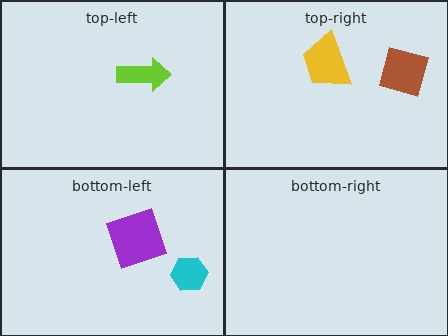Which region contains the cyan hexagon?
The bottom-left region.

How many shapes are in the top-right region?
2.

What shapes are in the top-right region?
The yellow trapezoid, the brown square.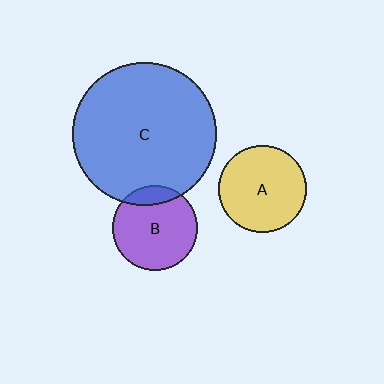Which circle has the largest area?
Circle C (blue).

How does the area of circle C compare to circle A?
Approximately 2.7 times.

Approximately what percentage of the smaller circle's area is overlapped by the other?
Approximately 15%.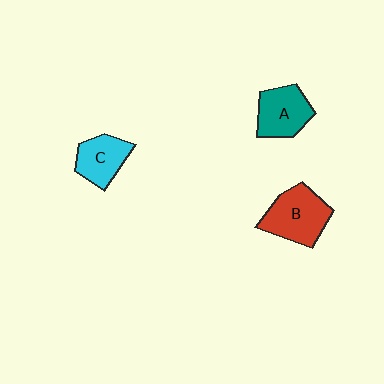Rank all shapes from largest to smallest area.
From largest to smallest: B (red), A (teal), C (cyan).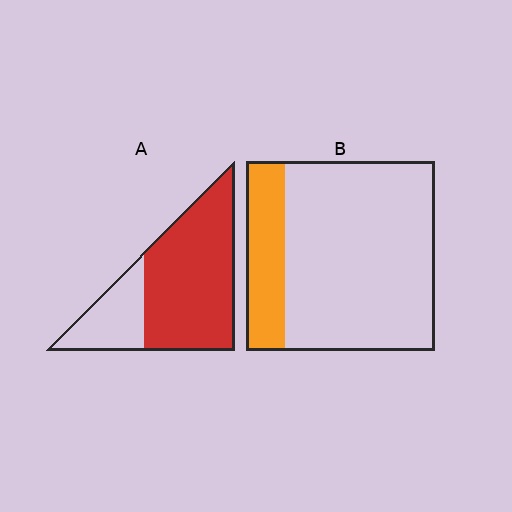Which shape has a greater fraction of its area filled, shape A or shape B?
Shape A.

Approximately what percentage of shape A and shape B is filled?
A is approximately 75% and B is approximately 20%.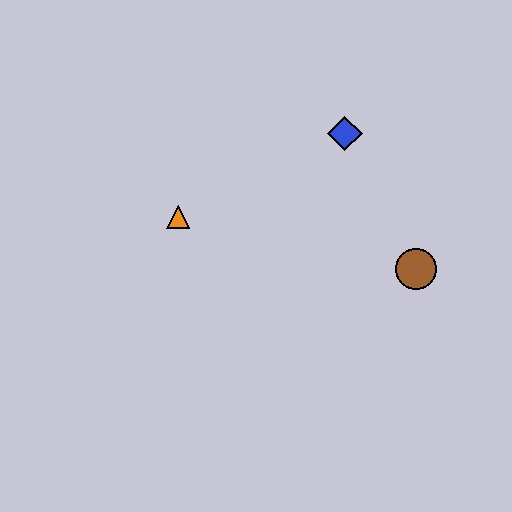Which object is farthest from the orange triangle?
The brown circle is farthest from the orange triangle.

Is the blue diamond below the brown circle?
No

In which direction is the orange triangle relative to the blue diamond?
The orange triangle is to the left of the blue diamond.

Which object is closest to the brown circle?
The blue diamond is closest to the brown circle.